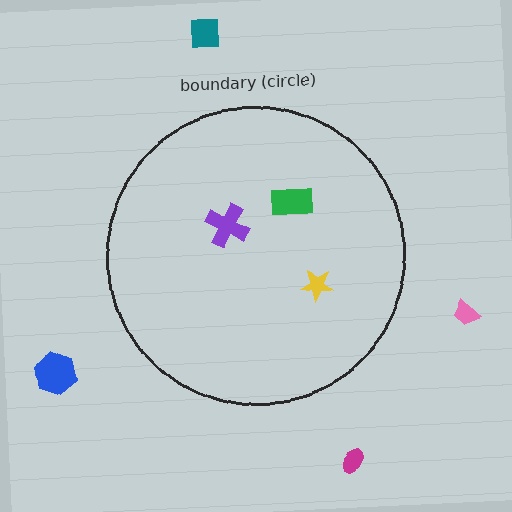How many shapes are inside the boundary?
3 inside, 4 outside.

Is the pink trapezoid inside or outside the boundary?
Outside.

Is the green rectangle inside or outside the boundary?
Inside.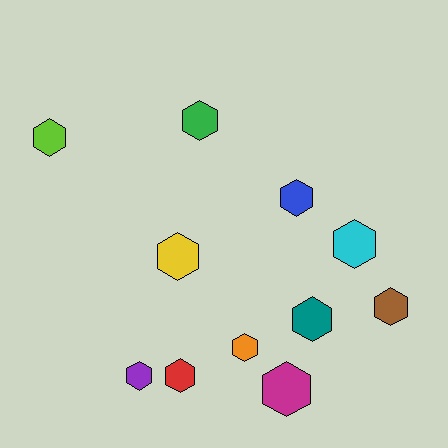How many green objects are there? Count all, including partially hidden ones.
There is 1 green object.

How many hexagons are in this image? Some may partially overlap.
There are 11 hexagons.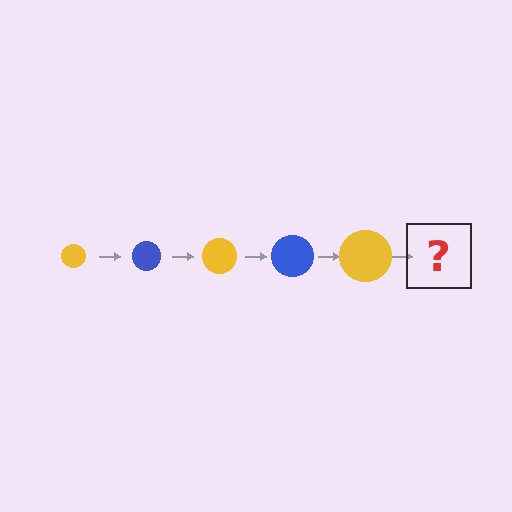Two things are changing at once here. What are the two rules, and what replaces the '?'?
The two rules are that the circle grows larger each step and the color cycles through yellow and blue. The '?' should be a blue circle, larger than the previous one.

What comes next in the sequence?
The next element should be a blue circle, larger than the previous one.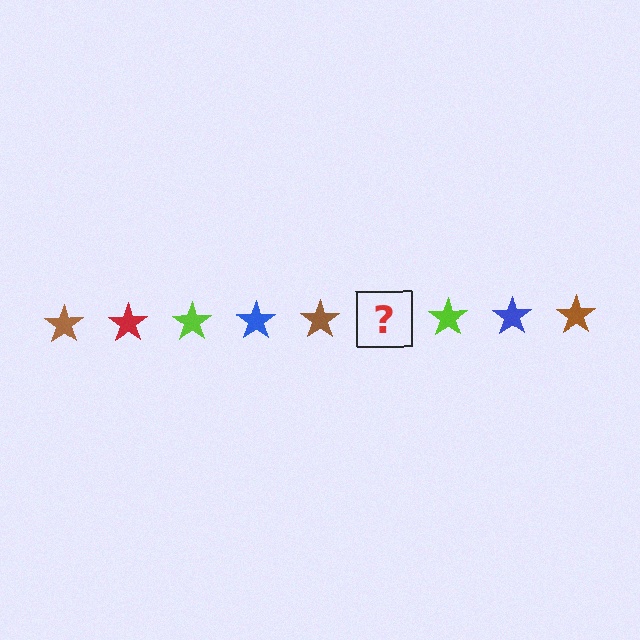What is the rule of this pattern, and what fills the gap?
The rule is that the pattern cycles through brown, red, lime, blue stars. The gap should be filled with a red star.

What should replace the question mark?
The question mark should be replaced with a red star.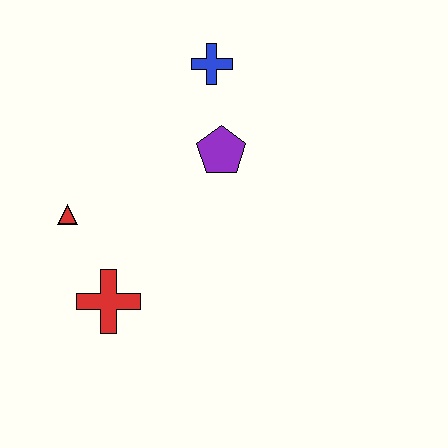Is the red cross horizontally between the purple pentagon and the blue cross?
No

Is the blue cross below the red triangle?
No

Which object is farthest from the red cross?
The blue cross is farthest from the red cross.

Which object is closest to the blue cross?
The purple pentagon is closest to the blue cross.